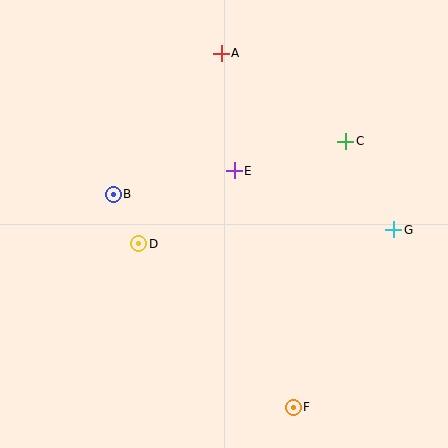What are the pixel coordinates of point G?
Point G is at (394, 230).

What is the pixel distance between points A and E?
The distance between A and E is 118 pixels.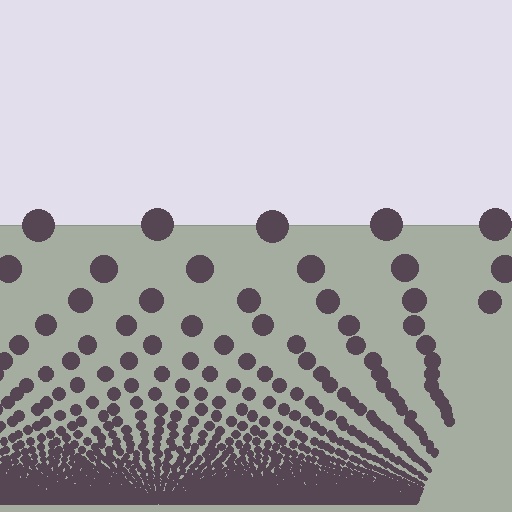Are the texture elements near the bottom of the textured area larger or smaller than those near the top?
Smaller. The gradient is inverted — elements near the bottom are smaller and denser.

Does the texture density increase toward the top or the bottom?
Density increases toward the bottom.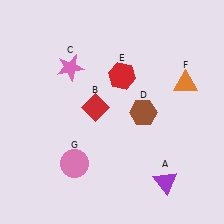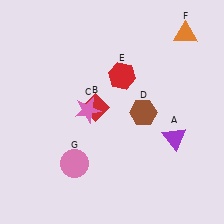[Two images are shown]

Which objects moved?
The objects that moved are: the purple triangle (A), the pink star (C), the orange triangle (F).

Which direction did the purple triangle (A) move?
The purple triangle (A) moved up.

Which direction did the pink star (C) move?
The pink star (C) moved down.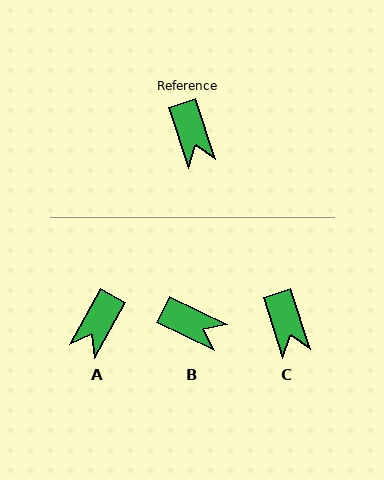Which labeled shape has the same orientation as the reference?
C.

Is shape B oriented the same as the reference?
No, it is off by about 46 degrees.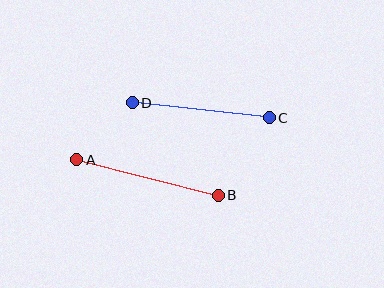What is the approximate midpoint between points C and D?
The midpoint is at approximately (201, 110) pixels.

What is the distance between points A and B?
The distance is approximately 146 pixels.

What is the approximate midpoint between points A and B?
The midpoint is at approximately (147, 177) pixels.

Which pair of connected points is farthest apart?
Points A and B are farthest apart.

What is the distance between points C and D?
The distance is approximately 138 pixels.